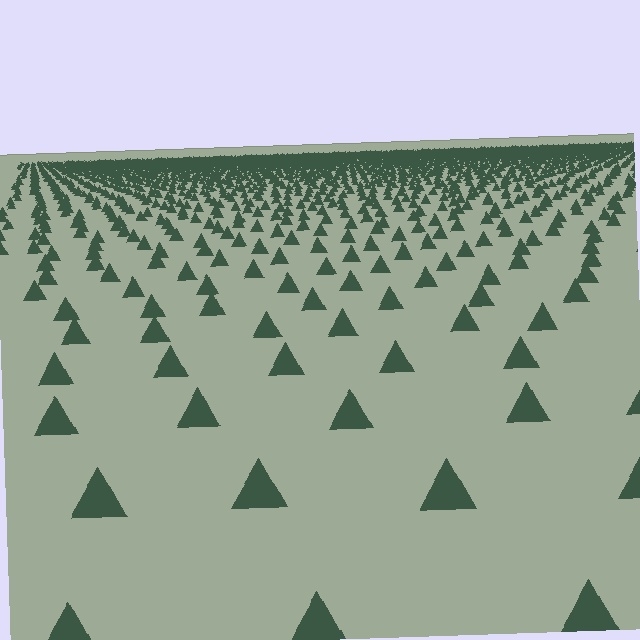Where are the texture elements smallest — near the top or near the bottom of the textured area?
Near the top.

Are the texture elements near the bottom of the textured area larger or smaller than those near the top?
Larger. Near the bottom, elements are closer to the viewer and appear at a bigger on-screen size.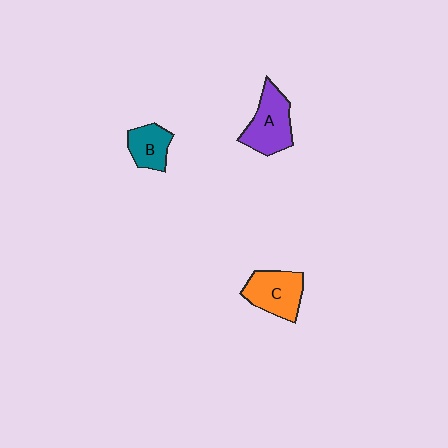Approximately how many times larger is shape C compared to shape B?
Approximately 1.4 times.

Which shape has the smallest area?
Shape B (teal).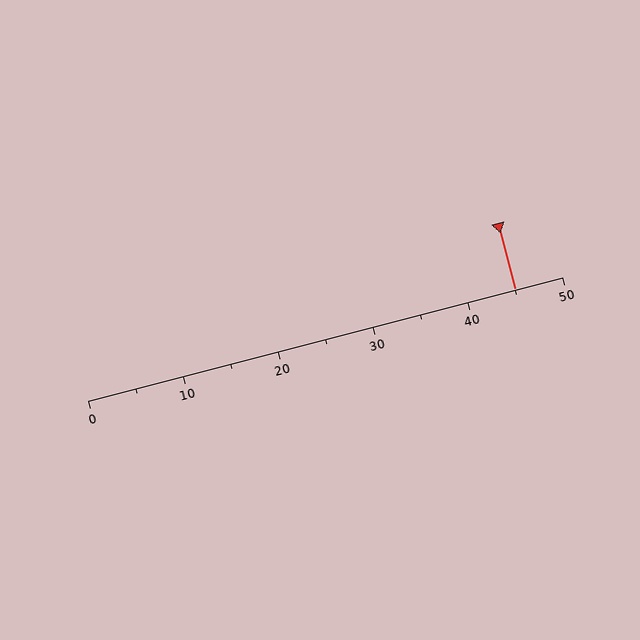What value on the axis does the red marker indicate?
The marker indicates approximately 45.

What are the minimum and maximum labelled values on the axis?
The axis runs from 0 to 50.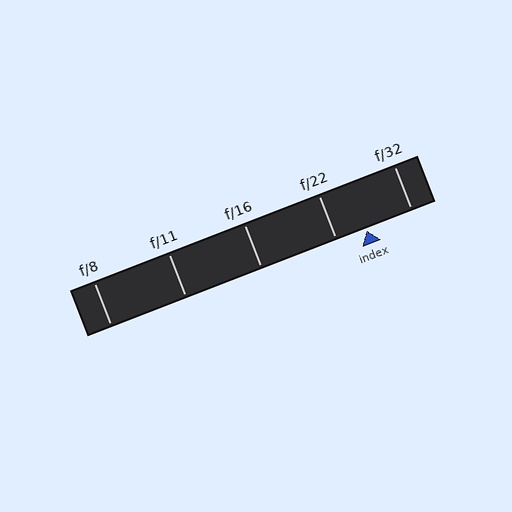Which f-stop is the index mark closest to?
The index mark is closest to f/22.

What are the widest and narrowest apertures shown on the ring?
The widest aperture shown is f/8 and the narrowest is f/32.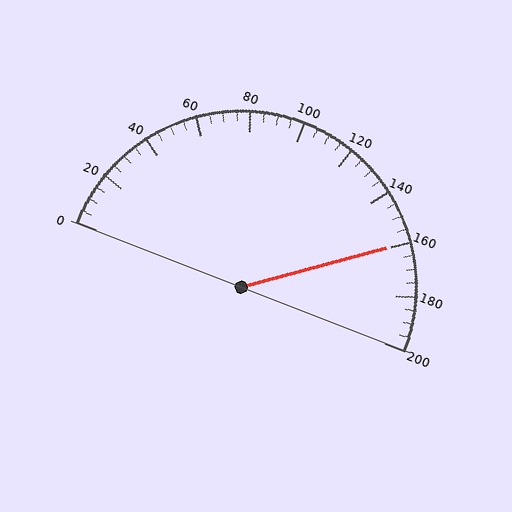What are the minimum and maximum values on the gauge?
The gauge ranges from 0 to 200.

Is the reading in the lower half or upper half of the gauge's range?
The reading is in the upper half of the range (0 to 200).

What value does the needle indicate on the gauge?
The needle indicates approximately 160.